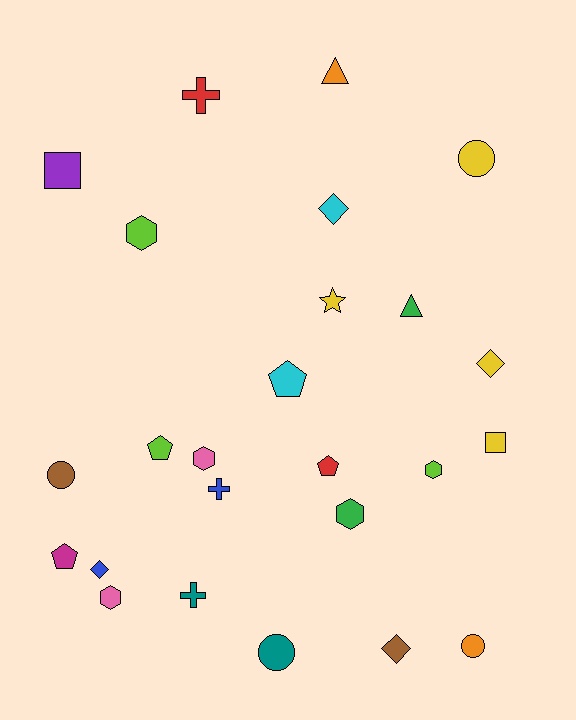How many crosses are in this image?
There are 3 crosses.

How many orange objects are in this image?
There are 2 orange objects.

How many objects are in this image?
There are 25 objects.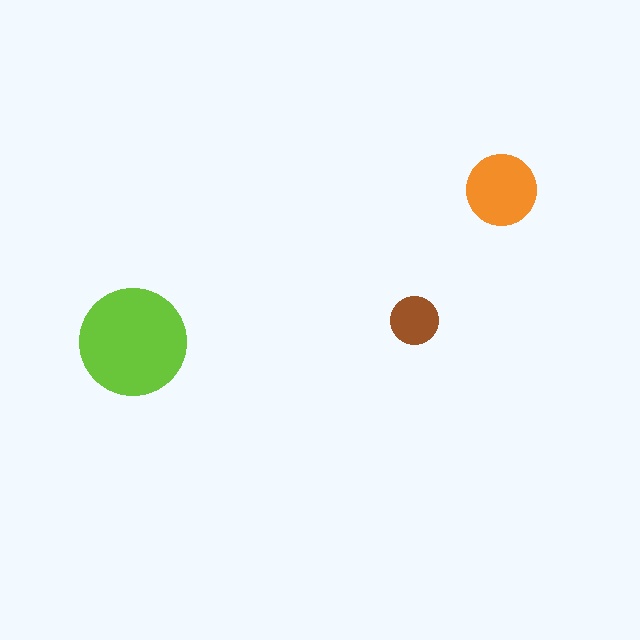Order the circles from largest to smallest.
the lime one, the orange one, the brown one.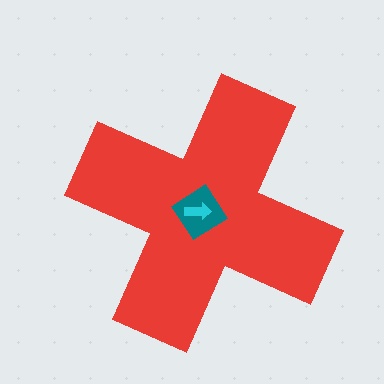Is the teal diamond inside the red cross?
Yes.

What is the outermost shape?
The red cross.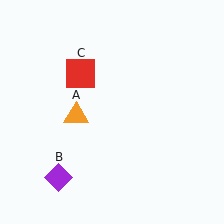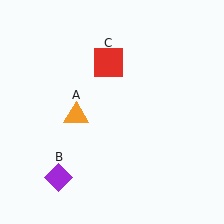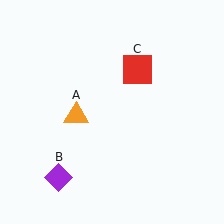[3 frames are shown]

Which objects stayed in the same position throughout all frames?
Orange triangle (object A) and purple diamond (object B) remained stationary.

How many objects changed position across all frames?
1 object changed position: red square (object C).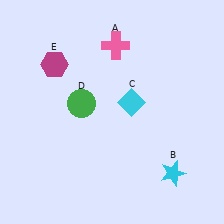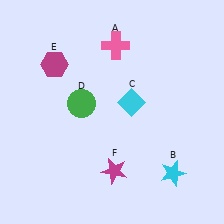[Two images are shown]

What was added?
A magenta star (F) was added in Image 2.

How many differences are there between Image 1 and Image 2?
There is 1 difference between the two images.